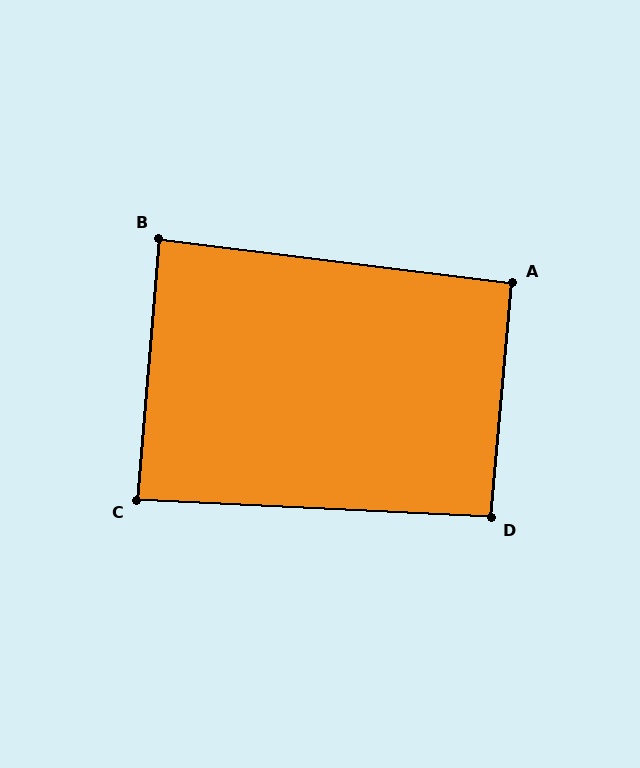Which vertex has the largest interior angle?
D, at approximately 92 degrees.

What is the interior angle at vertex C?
Approximately 88 degrees (approximately right).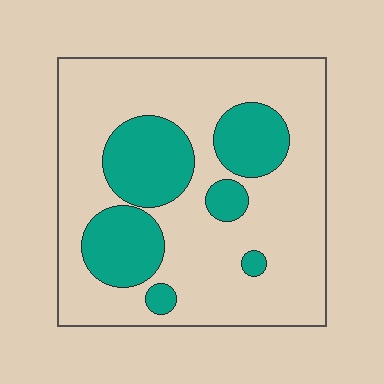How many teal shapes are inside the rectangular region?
6.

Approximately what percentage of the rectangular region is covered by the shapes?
Approximately 25%.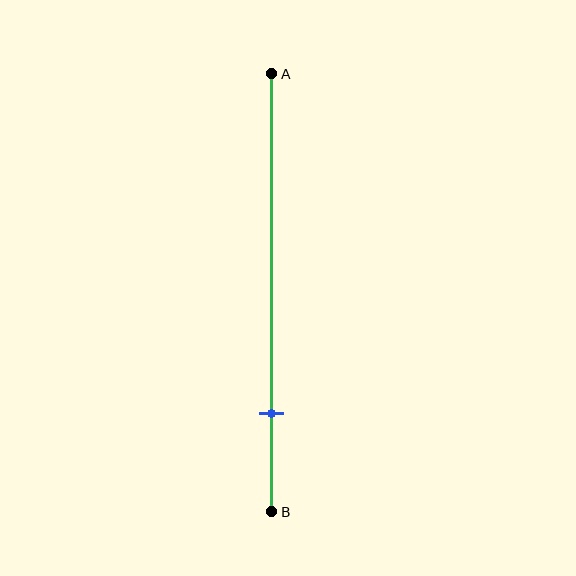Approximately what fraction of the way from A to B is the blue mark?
The blue mark is approximately 80% of the way from A to B.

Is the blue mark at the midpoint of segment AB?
No, the mark is at about 80% from A, not at the 50% midpoint.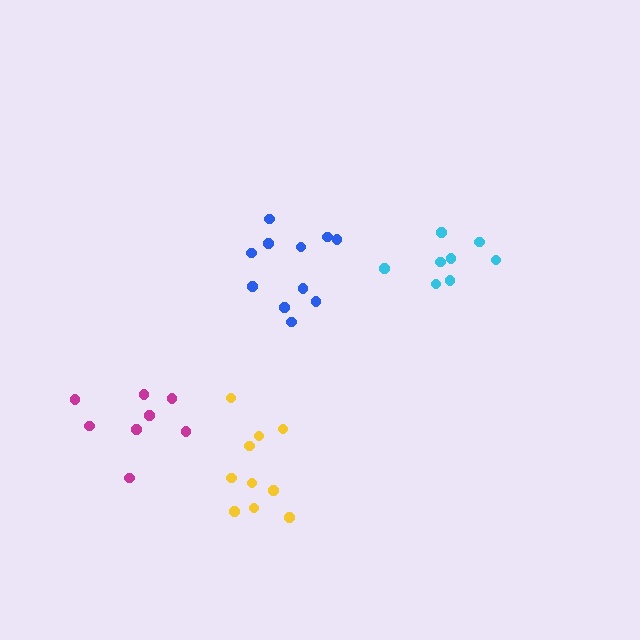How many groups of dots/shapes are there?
There are 4 groups.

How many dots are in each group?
Group 1: 8 dots, Group 2: 11 dots, Group 3: 10 dots, Group 4: 8 dots (37 total).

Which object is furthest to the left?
The magenta cluster is leftmost.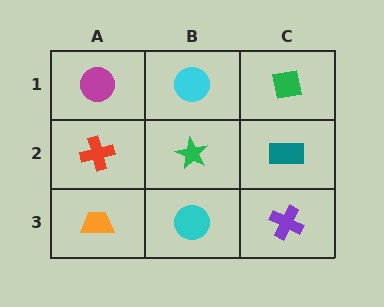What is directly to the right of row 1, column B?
A green square.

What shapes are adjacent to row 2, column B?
A cyan circle (row 1, column B), a cyan circle (row 3, column B), a red cross (row 2, column A), a teal rectangle (row 2, column C).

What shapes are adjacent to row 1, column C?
A teal rectangle (row 2, column C), a cyan circle (row 1, column B).